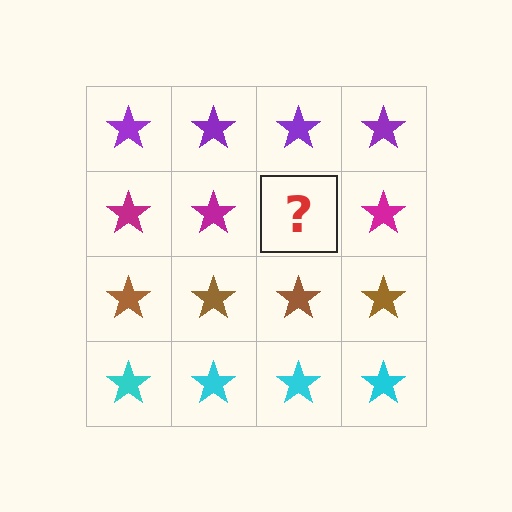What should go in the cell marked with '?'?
The missing cell should contain a magenta star.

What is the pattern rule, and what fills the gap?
The rule is that each row has a consistent color. The gap should be filled with a magenta star.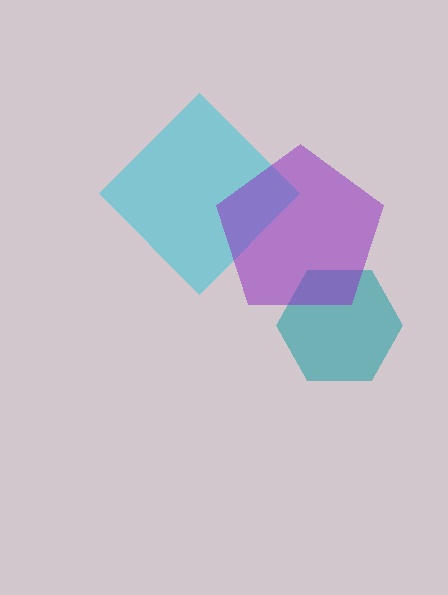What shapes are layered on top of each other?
The layered shapes are: a teal hexagon, a cyan diamond, a purple pentagon.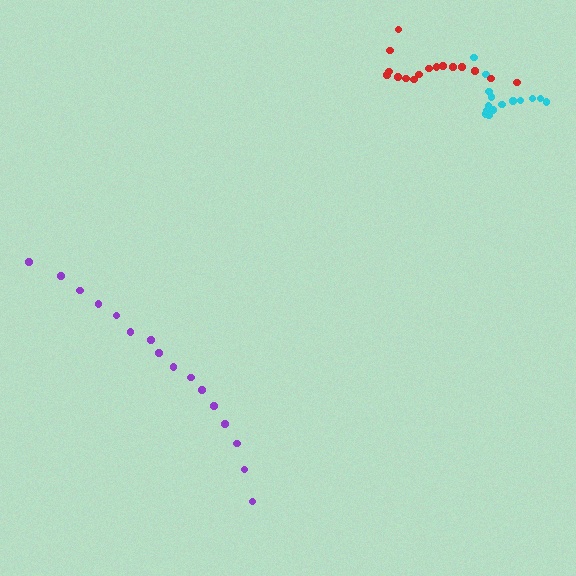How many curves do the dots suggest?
There are 3 distinct paths.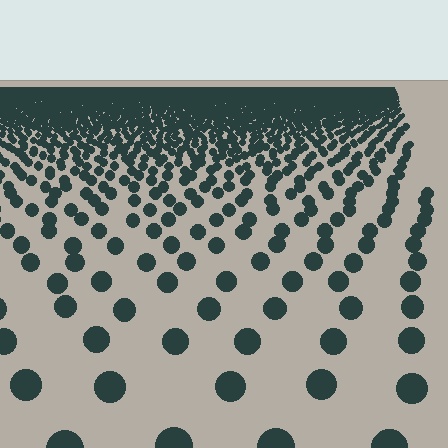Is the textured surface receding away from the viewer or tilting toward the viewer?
The surface is receding away from the viewer. Texture elements get smaller and denser toward the top.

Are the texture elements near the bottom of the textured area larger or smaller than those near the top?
Larger. Near the bottom, elements are closer to the viewer and appear at a bigger on-screen size.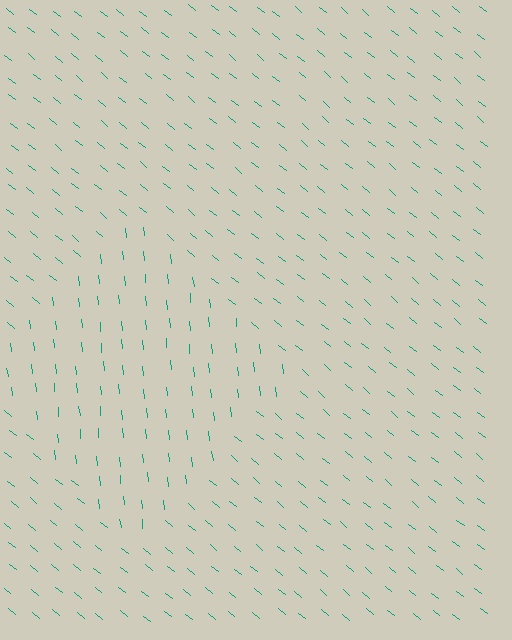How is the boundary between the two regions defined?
The boundary is defined purely by a change in line orientation (approximately 45 degrees difference). All lines are the same color and thickness.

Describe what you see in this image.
The image is filled with small teal line segments. A diamond region in the image has lines oriented differently from the surrounding lines, creating a visible texture boundary.